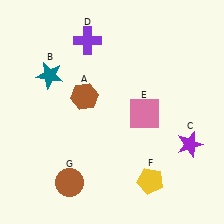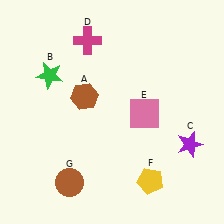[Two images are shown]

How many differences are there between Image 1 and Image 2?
There are 2 differences between the two images.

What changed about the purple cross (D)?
In Image 1, D is purple. In Image 2, it changed to magenta.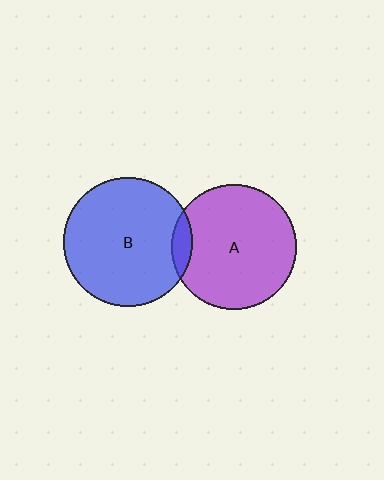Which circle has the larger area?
Circle B (blue).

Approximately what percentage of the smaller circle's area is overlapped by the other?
Approximately 10%.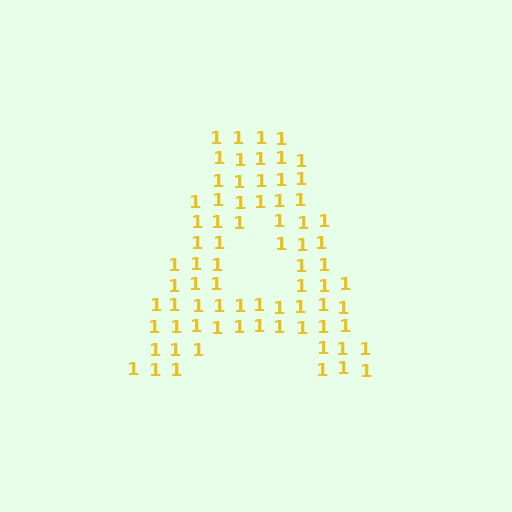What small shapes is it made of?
It is made of small digit 1's.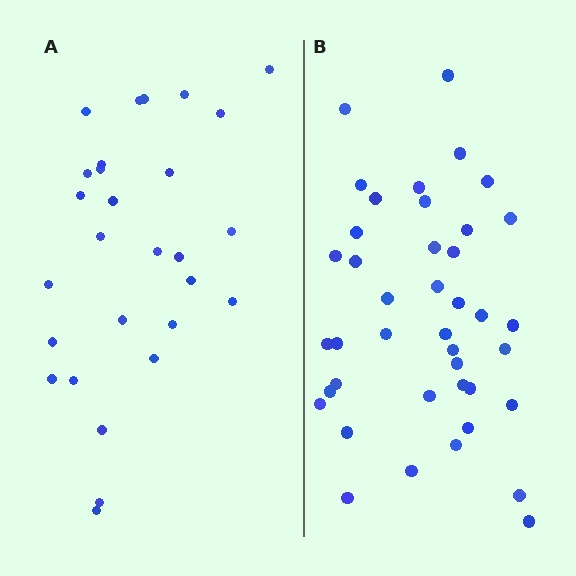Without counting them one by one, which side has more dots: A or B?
Region B (the right region) has more dots.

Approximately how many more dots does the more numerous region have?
Region B has approximately 15 more dots than region A.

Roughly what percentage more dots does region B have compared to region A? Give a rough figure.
About 45% more.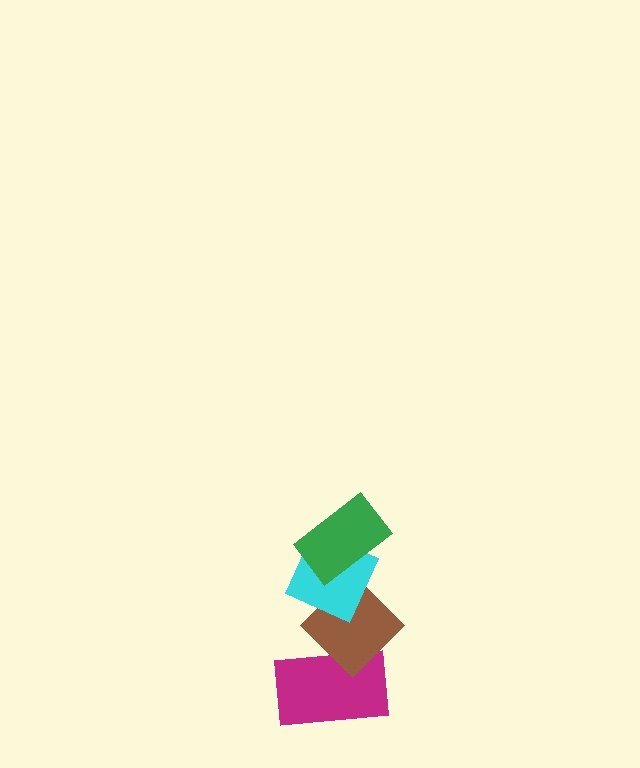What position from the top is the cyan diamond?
The cyan diamond is 2nd from the top.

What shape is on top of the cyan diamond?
The green rectangle is on top of the cyan diamond.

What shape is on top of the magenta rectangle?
The brown diamond is on top of the magenta rectangle.